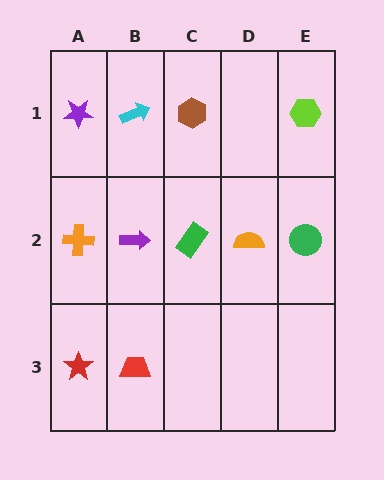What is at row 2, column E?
A green circle.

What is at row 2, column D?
An orange semicircle.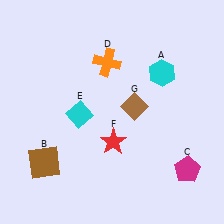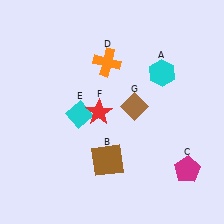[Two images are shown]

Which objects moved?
The objects that moved are: the brown square (B), the red star (F).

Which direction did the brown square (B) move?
The brown square (B) moved right.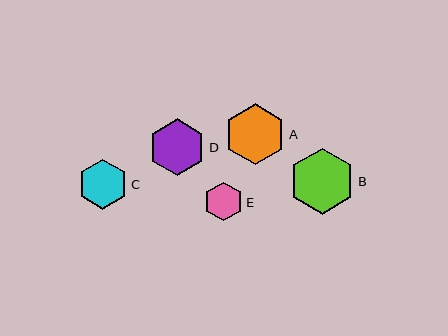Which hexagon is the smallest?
Hexagon E is the smallest with a size of approximately 39 pixels.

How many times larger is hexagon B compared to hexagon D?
Hexagon B is approximately 1.2 times the size of hexagon D.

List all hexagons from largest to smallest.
From largest to smallest: B, A, D, C, E.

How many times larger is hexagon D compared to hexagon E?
Hexagon D is approximately 1.5 times the size of hexagon E.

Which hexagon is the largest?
Hexagon B is the largest with a size of approximately 66 pixels.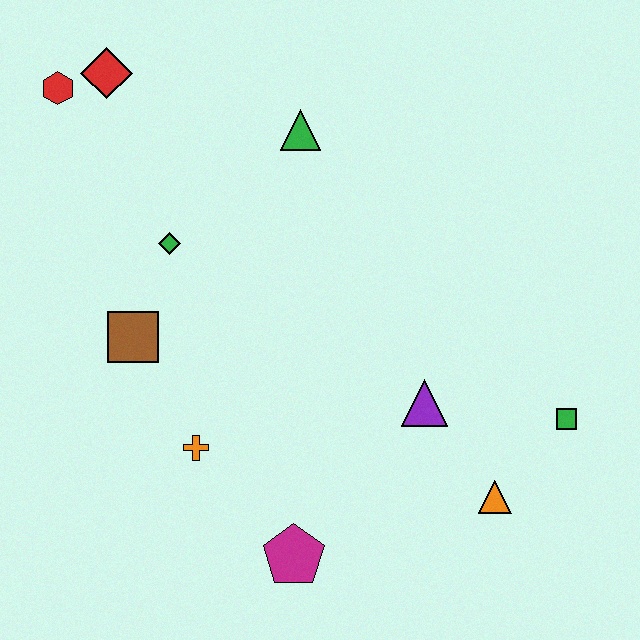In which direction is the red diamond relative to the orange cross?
The red diamond is above the orange cross.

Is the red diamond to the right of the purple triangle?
No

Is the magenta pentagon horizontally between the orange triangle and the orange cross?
Yes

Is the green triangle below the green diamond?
No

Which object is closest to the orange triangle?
The green square is closest to the orange triangle.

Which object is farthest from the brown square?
The green square is farthest from the brown square.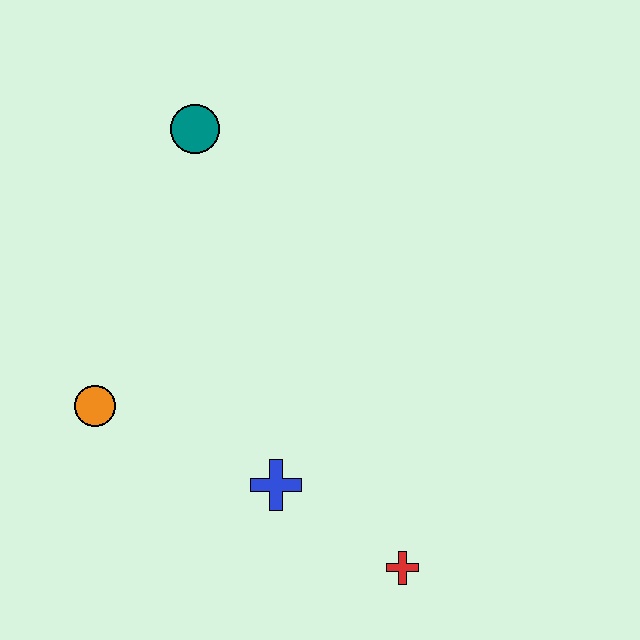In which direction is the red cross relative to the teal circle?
The red cross is below the teal circle.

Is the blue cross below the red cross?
No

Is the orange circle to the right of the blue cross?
No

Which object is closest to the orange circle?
The blue cross is closest to the orange circle.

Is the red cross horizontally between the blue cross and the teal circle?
No